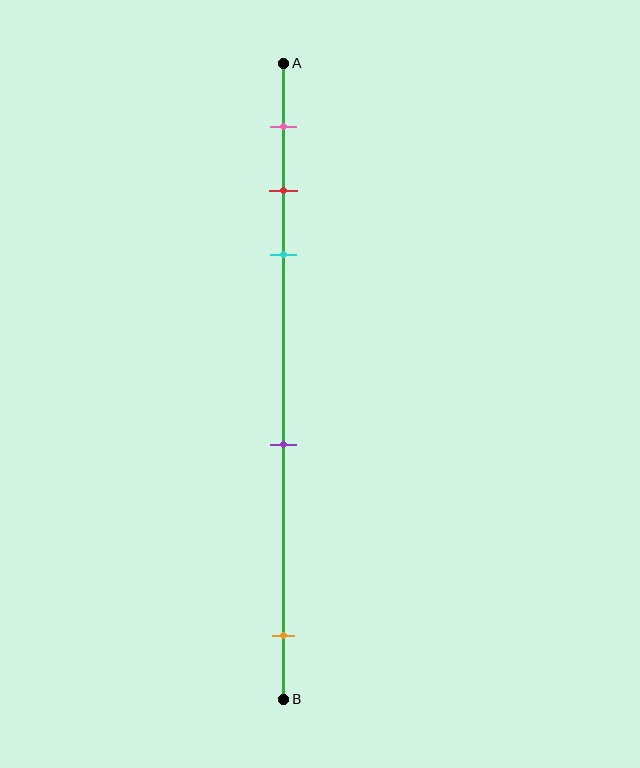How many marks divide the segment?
There are 5 marks dividing the segment.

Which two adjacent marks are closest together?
The red and cyan marks are the closest adjacent pair.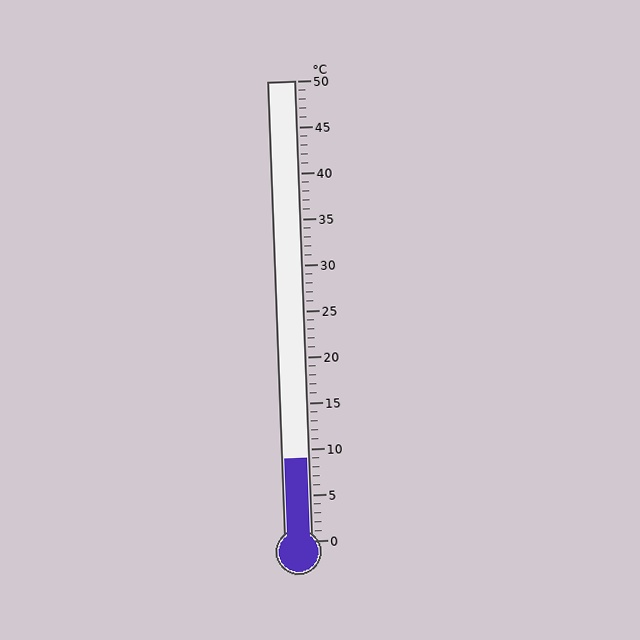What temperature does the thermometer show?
The thermometer shows approximately 9°C.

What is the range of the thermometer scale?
The thermometer scale ranges from 0°C to 50°C.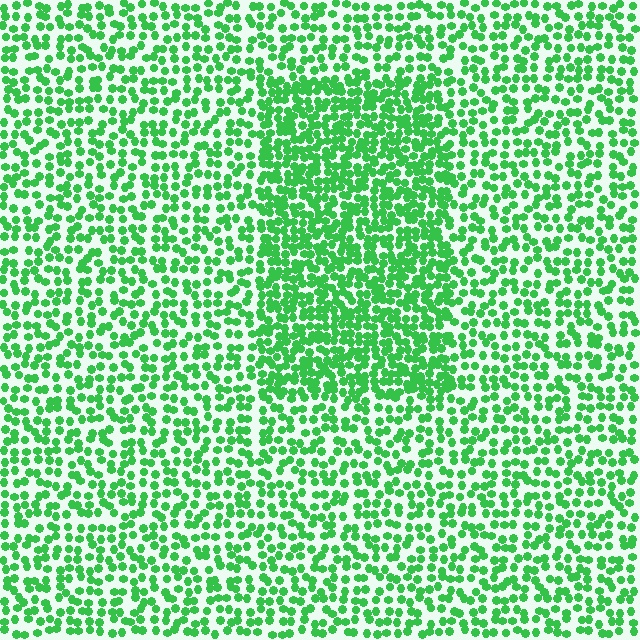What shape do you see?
I see a rectangle.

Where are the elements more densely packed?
The elements are more densely packed inside the rectangle boundary.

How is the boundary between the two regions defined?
The boundary is defined by a change in element density (approximately 1.7x ratio). All elements are the same color, size, and shape.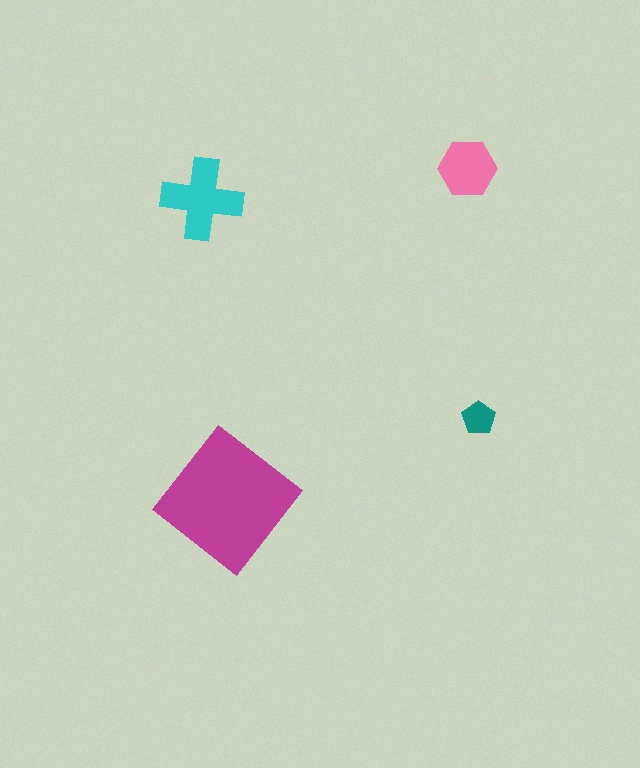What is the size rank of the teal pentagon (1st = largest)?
4th.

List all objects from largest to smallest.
The magenta diamond, the cyan cross, the pink hexagon, the teal pentagon.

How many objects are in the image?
There are 4 objects in the image.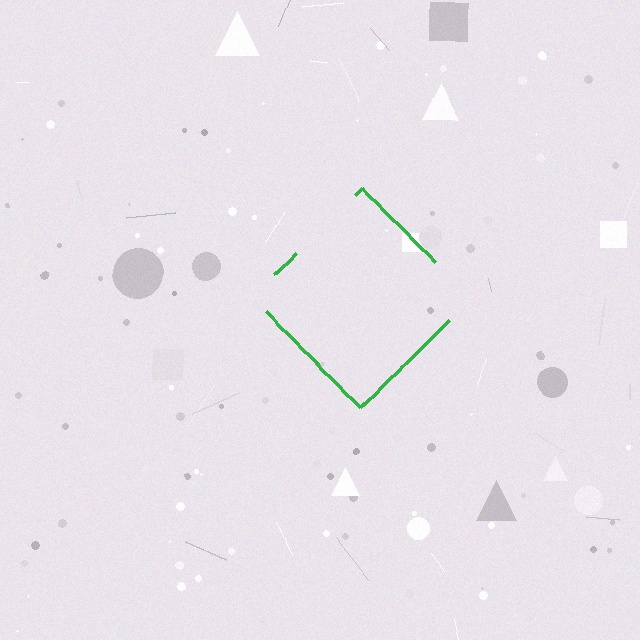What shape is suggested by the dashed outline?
The dashed outline suggests a diamond.